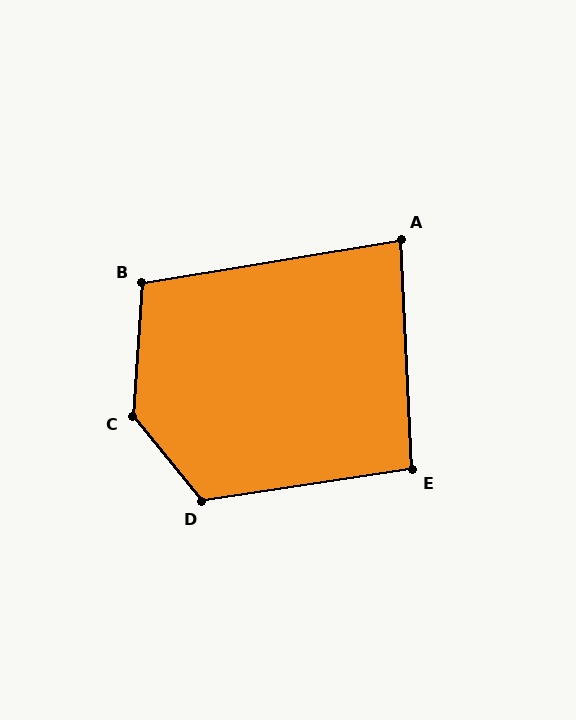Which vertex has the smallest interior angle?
A, at approximately 83 degrees.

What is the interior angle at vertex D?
Approximately 121 degrees (obtuse).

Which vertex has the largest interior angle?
C, at approximately 137 degrees.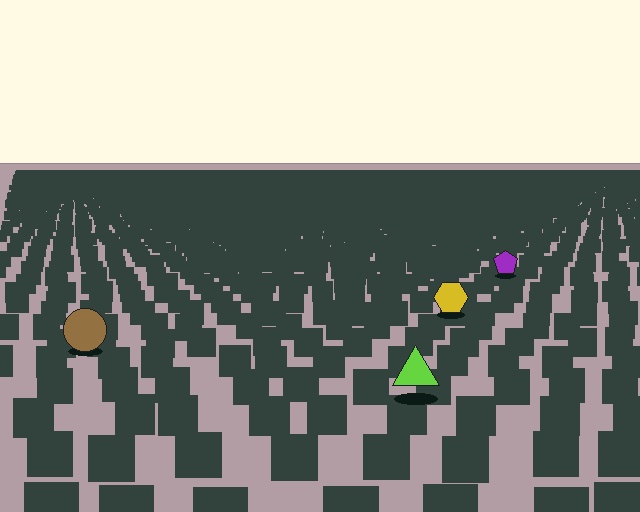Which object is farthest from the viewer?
The purple pentagon is farthest from the viewer. It appears smaller and the ground texture around it is denser.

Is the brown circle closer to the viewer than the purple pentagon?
Yes. The brown circle is closer — you can tell from the texture gradient: the ground texture is coarser near it.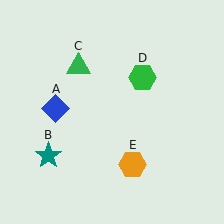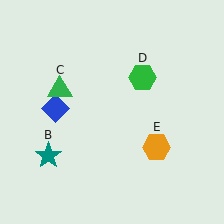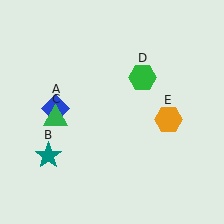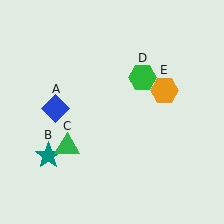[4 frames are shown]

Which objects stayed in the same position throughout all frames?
Blue diamond (object A) and teal star (object B) and green hexagon (object D) remained stationary.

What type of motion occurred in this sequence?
The green triangle (object C), orange hexagon (object E) rotated counterclockwise around the center of the scene.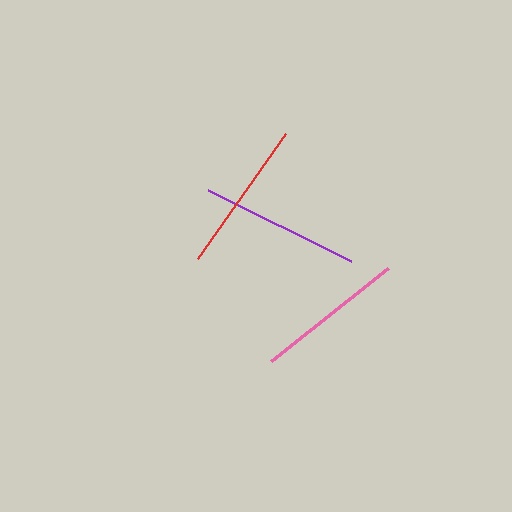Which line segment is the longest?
The purple line is the longest at approximately 160 pixels.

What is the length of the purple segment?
The purple segment is approximately 160 pixels long.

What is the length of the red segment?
The red segment is approximately 154 pixels long.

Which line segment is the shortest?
The pink line is the shortest at approximately 149 pixels.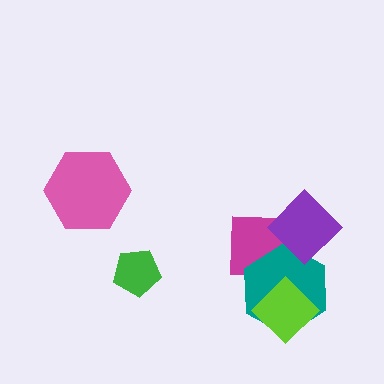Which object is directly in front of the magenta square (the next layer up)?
The teal hexagon is directly in front of the magenta square.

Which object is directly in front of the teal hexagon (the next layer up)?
The lime diamond is directly in front of the teal hexagon.